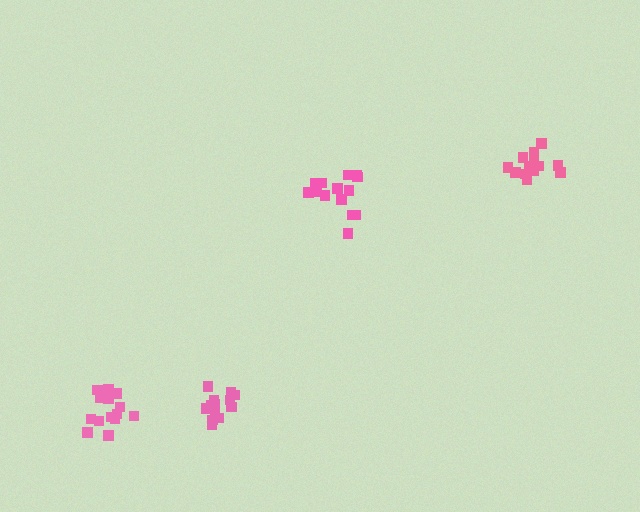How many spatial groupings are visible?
There are 4 spatial groupings.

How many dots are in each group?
Group 1: 13 dots, Group 2: 14 dots, Group 3: 13 dots, Group 4: 15 dots (55 total).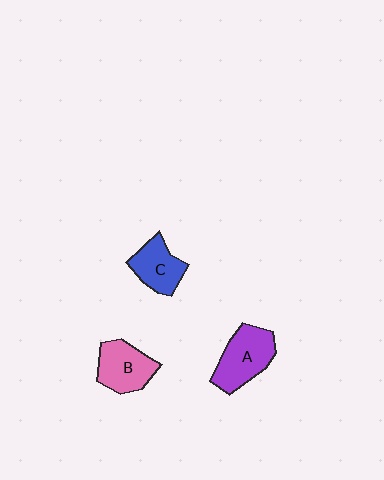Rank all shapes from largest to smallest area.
From largest to smallest: A (purple), B (pink), C (blue).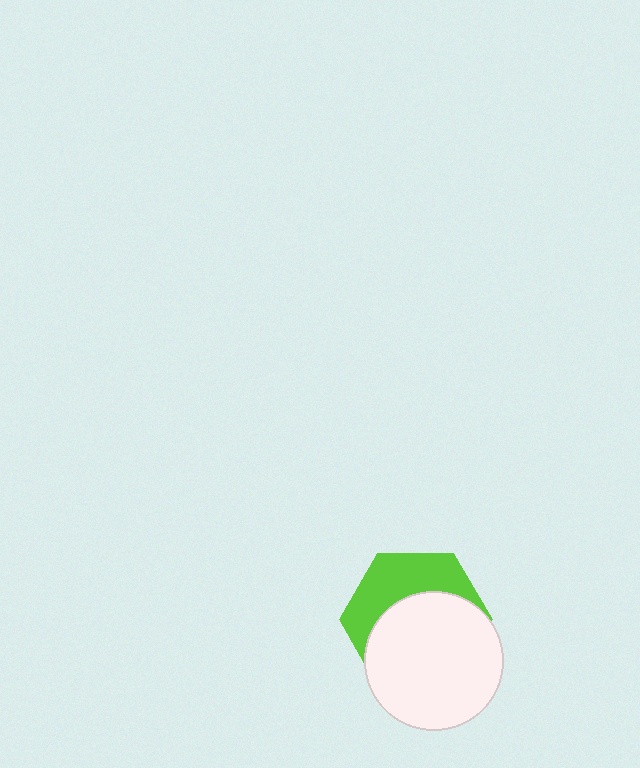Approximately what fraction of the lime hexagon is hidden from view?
Roughly 60% of the lime hexagon is hidden behind the white circle.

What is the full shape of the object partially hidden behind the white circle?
The partially hidden object is a lime hexagon.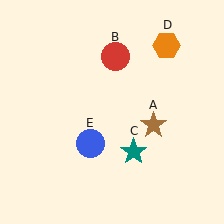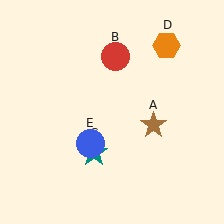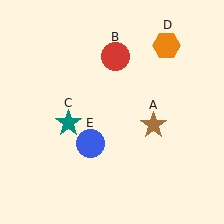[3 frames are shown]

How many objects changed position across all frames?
1 object changed position: teal star (object C).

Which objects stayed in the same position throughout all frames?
Brown star (object A) and red circle (object B) and orange hexagon (object D) and blue circle (object E) remained stationary.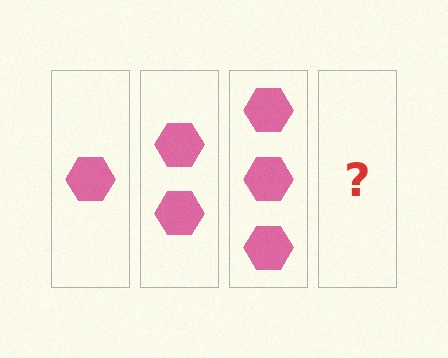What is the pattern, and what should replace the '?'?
The pattern is that each step adds one more hexagon. The '?' should be 4 hexagons.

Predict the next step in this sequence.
The next step is 4 hexagons.